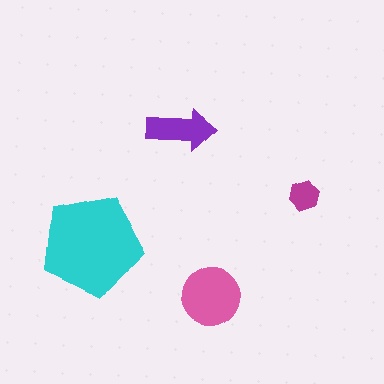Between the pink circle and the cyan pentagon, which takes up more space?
The cyan pentagon.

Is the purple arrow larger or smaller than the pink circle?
Smaller.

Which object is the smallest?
The magenta hexagon.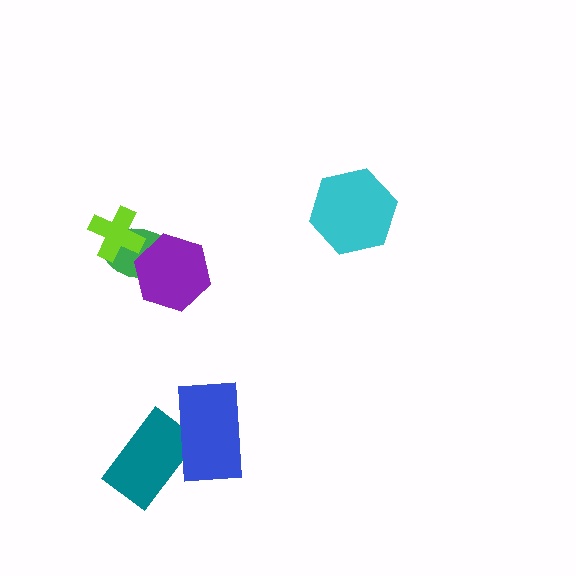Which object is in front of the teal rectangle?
The blue rectangle is in front of the teal rectangle.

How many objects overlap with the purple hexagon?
1 object overlaps with the purple hexagon.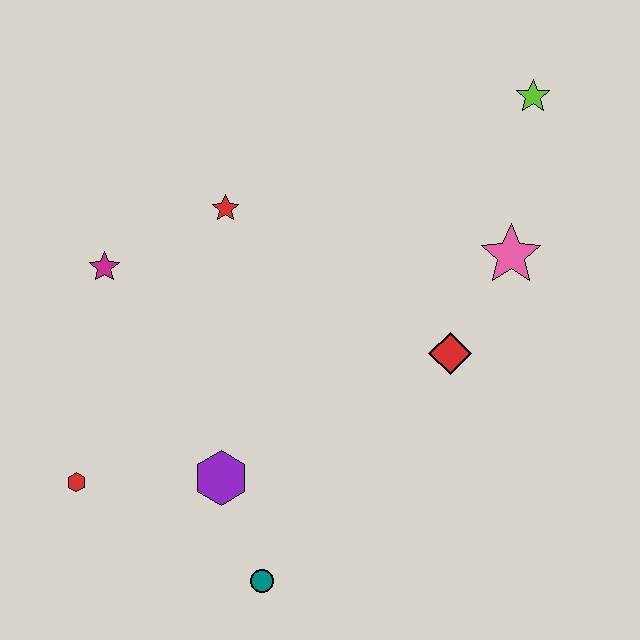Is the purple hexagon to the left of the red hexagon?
No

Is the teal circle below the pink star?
Yes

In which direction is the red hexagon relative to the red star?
The red hexagon is below the red star.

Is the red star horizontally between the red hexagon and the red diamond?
Yes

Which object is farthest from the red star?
The teal circle is farthest from the red star.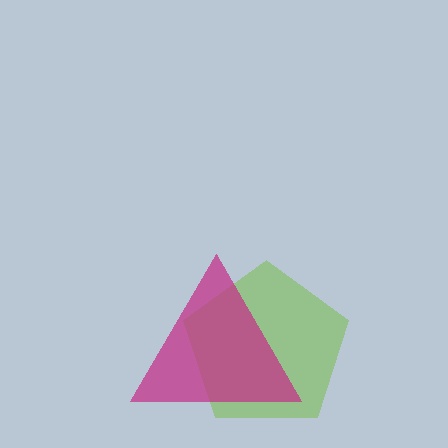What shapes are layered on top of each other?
The layered shapes are: a lime pentagon, a magenta triangle.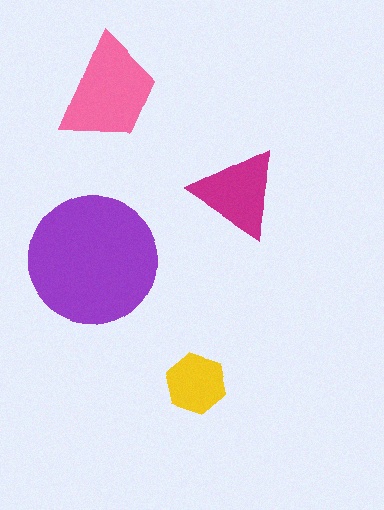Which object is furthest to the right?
The magenta triangle is rightmost.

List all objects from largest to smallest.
The purple circle, the pink trapezoid, the magenta triangle, the yellow hexagon.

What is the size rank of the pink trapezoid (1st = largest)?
2nd.